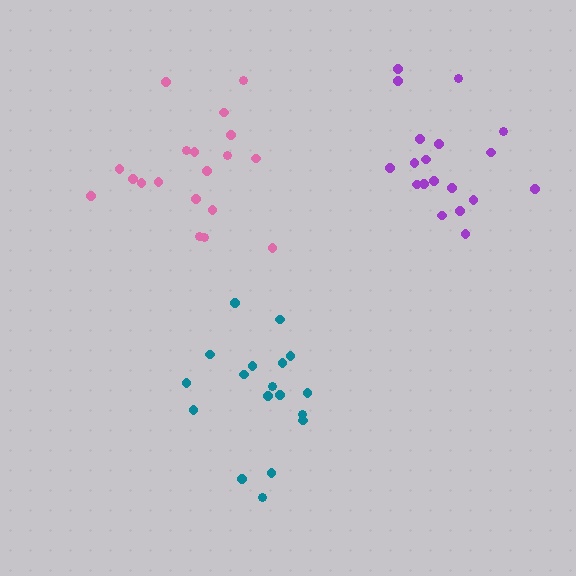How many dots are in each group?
Group 1: 19 dots, Group 2: 18 dots, Group 3: 19 dots (56 total).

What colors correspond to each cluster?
The clusters are colored: pink, teal, purple.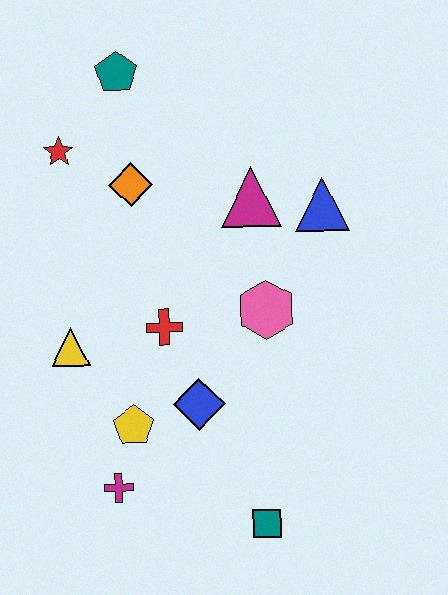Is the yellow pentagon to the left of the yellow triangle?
No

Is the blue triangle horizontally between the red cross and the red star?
No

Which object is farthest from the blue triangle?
The magenta cross is farthest from the blue triangle.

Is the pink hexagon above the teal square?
Yes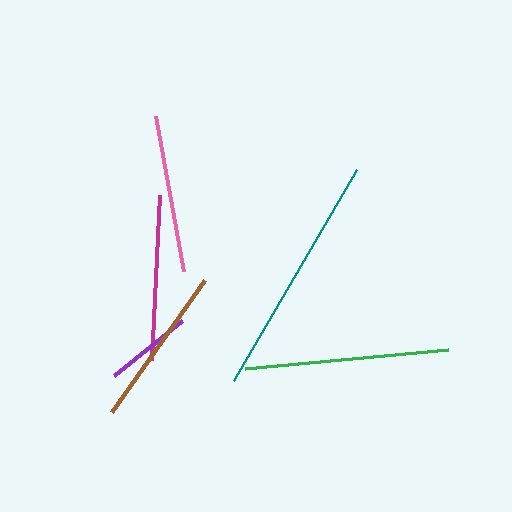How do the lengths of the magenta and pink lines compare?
The magenta and pink lines are approximately the same length.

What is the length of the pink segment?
The pink segment is approximately 157 pixels long.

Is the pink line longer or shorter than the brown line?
The brown line is longer than the pink line.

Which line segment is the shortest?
The purple line is the shortest at approximately 87 pixels.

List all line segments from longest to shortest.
From longest to shortest: teal, green, magenta, brown, pink, purple.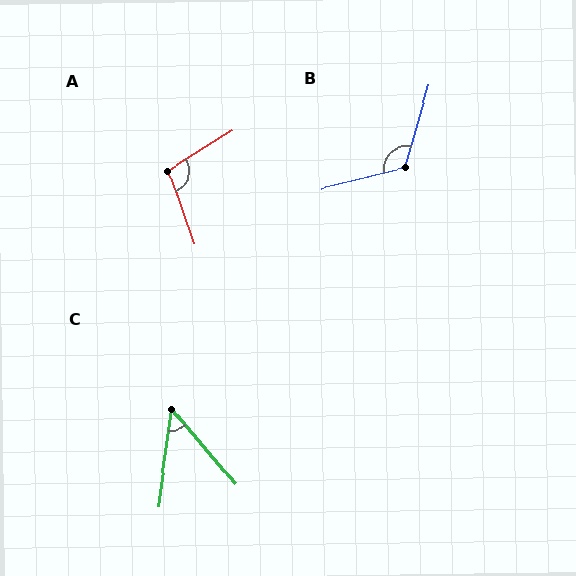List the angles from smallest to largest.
C (48°), A (102°), B (121°).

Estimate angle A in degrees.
Approximately 102 degrees.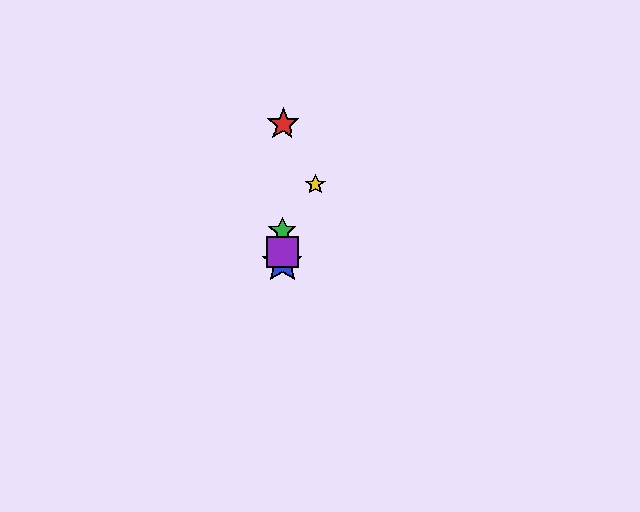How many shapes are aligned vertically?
4 shapes (the red star, the blue star, the green star, the purple square) are aligned vertically.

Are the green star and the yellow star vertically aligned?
No, the green star is at x≈282 and the yellow star is at x≈316.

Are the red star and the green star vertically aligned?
Yes, both are at x≈283.